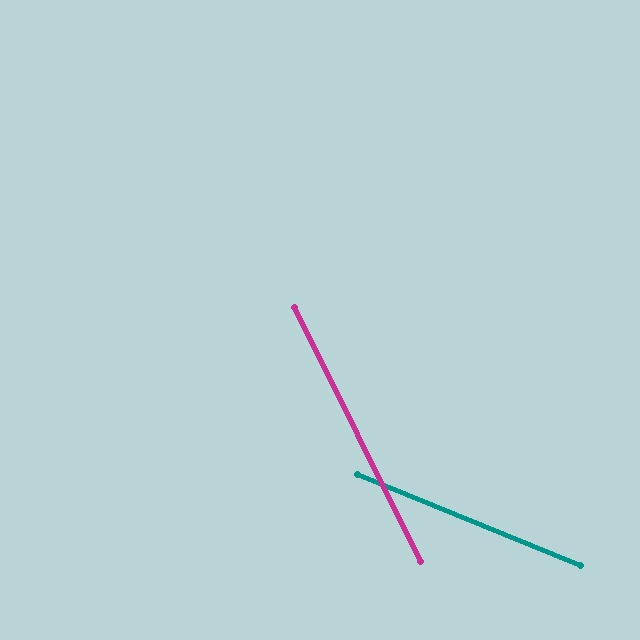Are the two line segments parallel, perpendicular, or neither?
Neither parallel nor perpendicular — they differ by about 42°.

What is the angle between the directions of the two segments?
Approximately 42 degrees.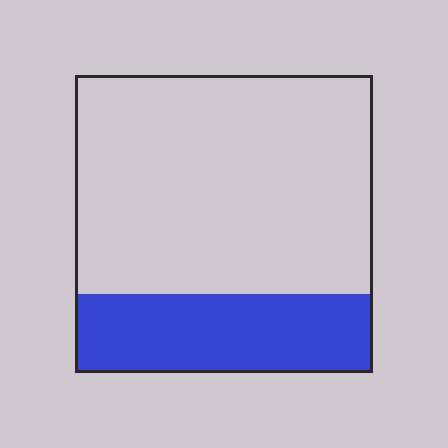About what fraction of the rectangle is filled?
About one quarter (1/4).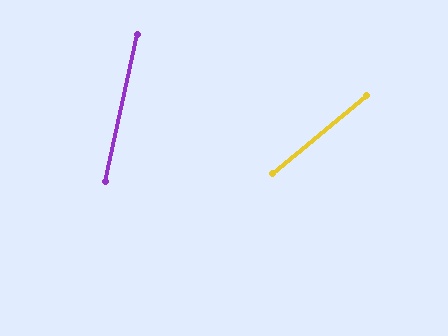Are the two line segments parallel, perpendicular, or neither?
Neither parallel nor perpendicular — they differ by about 38°.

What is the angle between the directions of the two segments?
Approximately 38 degrees.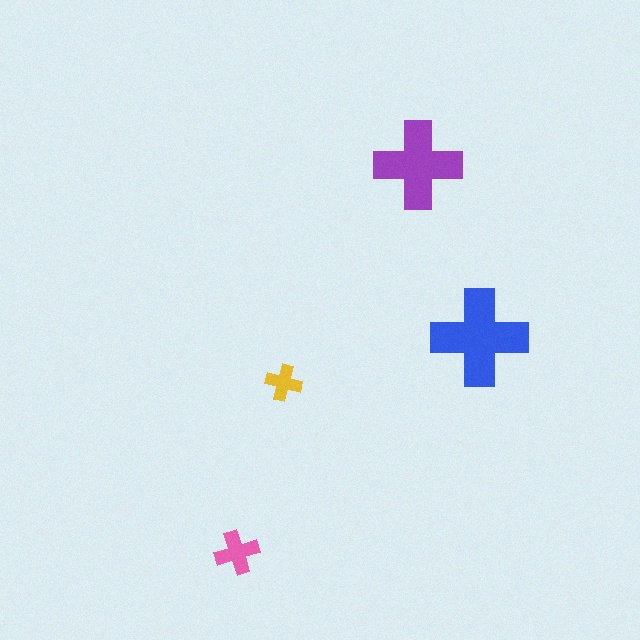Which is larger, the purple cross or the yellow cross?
The purple one.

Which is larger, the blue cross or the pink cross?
The blue one.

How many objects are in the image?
There are 4 objects in the image.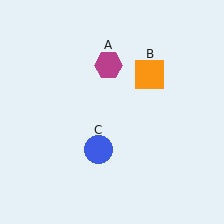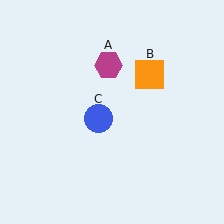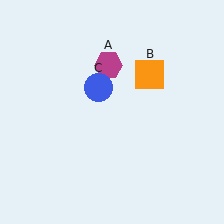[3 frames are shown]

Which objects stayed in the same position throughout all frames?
Magenta hexagon (object A) and orange square (object B) remained stationary.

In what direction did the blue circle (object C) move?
The blue circle (object C) moved up.